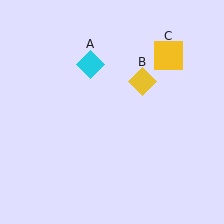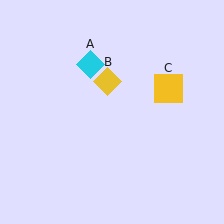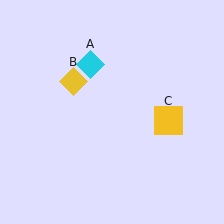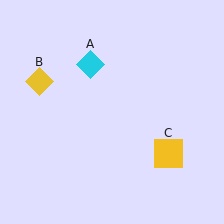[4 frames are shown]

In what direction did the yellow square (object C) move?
The yellow square (object C) moved down.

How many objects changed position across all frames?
2 objects changed position: yellow diamond (object B), yellow square (object C).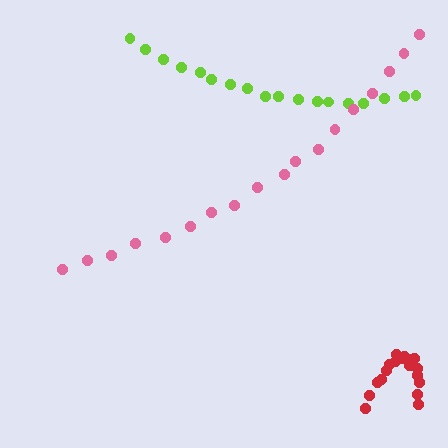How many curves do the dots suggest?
There are 3 distinct paths.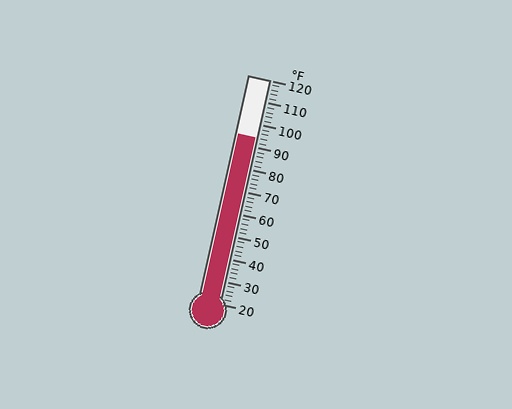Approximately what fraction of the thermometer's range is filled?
The thermometer is filled to approximately 75% of its range.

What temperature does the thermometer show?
The thermometer shows approximately 94°F.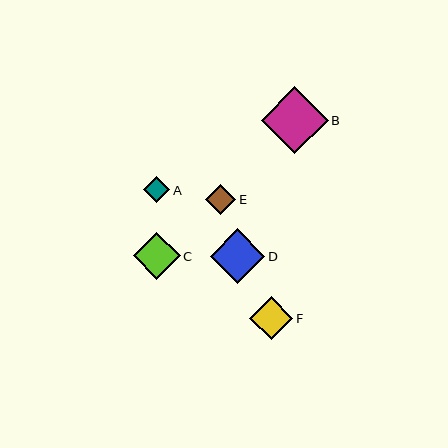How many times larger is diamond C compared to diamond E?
Diamond C is approximately 1.6 times the size of diamond E.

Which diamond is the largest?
Diamond B is the largest with a size of approximately 67 pixels.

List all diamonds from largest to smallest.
From largest to smallest: B, D, C, F, E, A.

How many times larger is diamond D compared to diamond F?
Diamond D is approximately 1.3 times the size of diamond F.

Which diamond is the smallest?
Diamond A is the smallest with a size of approximately 26 pixels.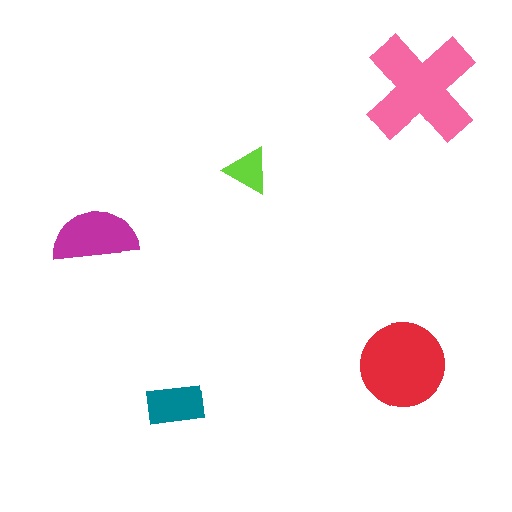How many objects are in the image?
There are 5 objects in the image.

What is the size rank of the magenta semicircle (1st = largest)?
3rd.